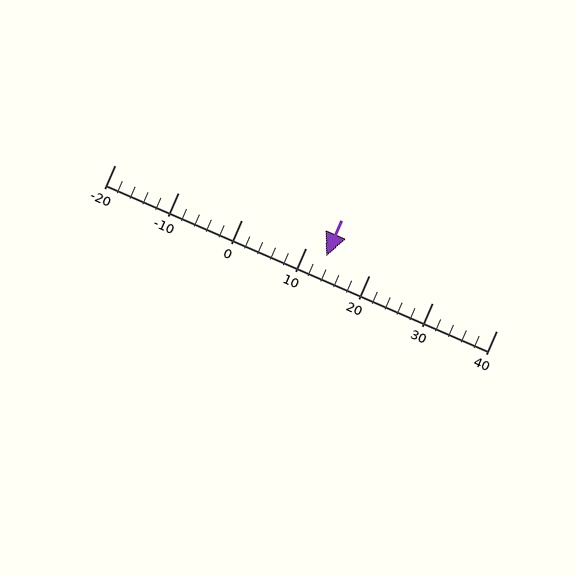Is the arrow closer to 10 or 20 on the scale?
The arrow is closer to 10.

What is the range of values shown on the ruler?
The ruler shows values from -20 to 40.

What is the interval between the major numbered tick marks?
The major tick marks are spaced 10 units apart.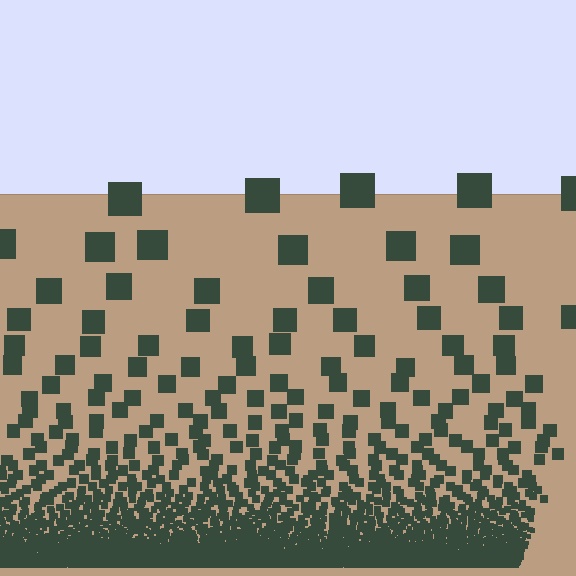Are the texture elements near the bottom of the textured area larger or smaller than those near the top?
Smaller. The gradient is inverted — elements near the bottom are smaller and denser.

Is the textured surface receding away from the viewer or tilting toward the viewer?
The surface appears to tilt toward the viewer. Texture elements get larger and sparser toward the top.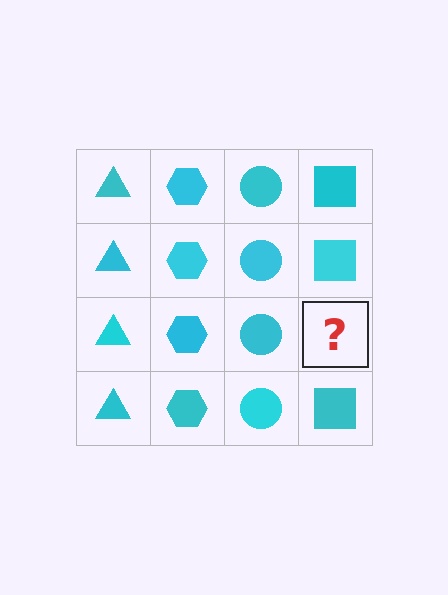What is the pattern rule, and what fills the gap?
The rule is that each column has a consistent shape. The gap should be filled with a cyan square.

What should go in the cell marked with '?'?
The missing cell should contain a cyan square.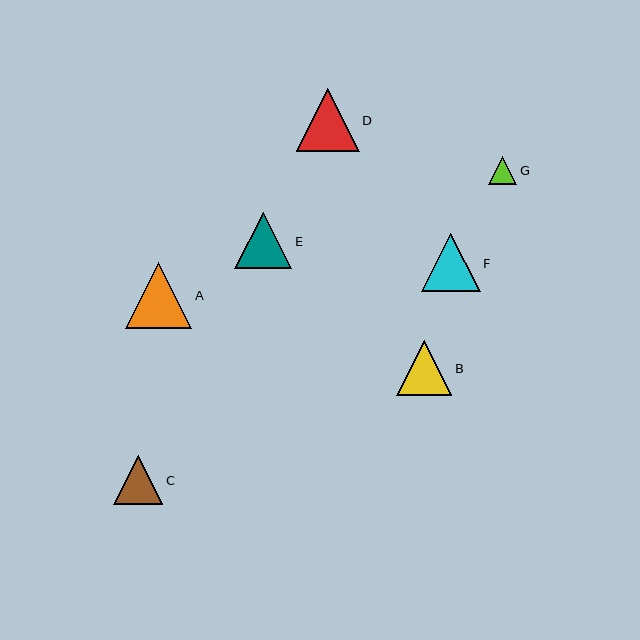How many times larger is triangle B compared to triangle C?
Triangle B is approximately 1.1 times the size of triangle C.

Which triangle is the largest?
Triangle A is the largest with a size of approximately 67 pixels.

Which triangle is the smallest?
Triangle G is the smallest with a size of approximately 28 pixels.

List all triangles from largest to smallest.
From largest to smallest: A, D, F, E, B, C, G.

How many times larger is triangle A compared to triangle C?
Triangle A is approximately 1.4 times the size of triangle C.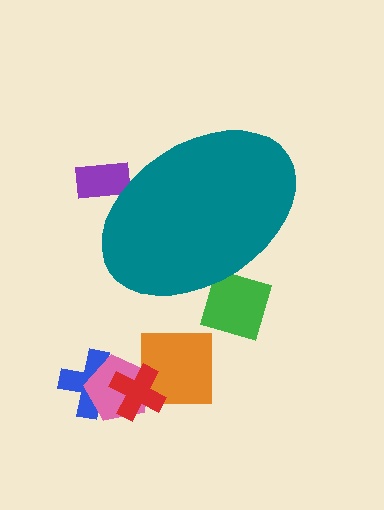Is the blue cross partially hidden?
No, the blue cross is fully visible.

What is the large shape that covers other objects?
A teal ellipse.